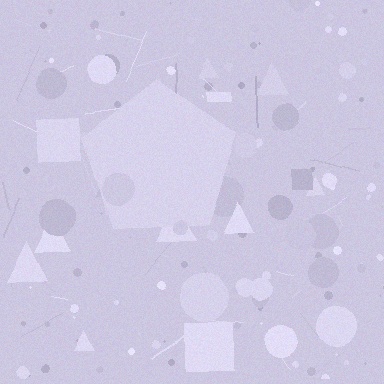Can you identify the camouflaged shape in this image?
The camouflaged shape is a pentagon.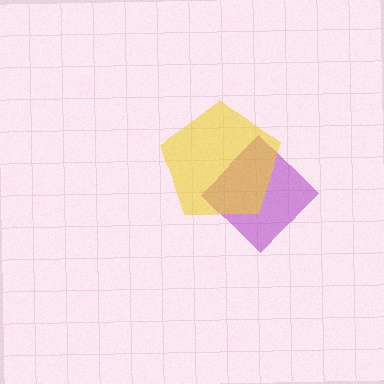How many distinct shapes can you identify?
There are 2 distinct shapes: a purple diamond, a yellow pentagon.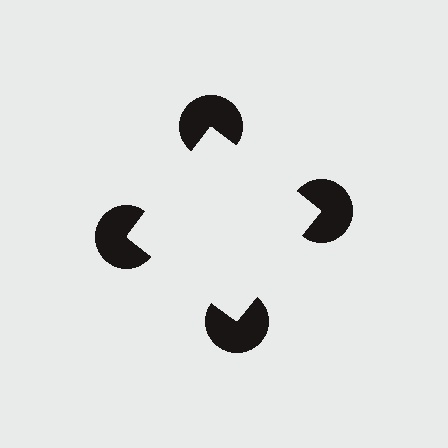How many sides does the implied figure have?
4 sides.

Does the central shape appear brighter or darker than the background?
It typically appears slightly brighter than the background, even though no actual brightness change is drawn.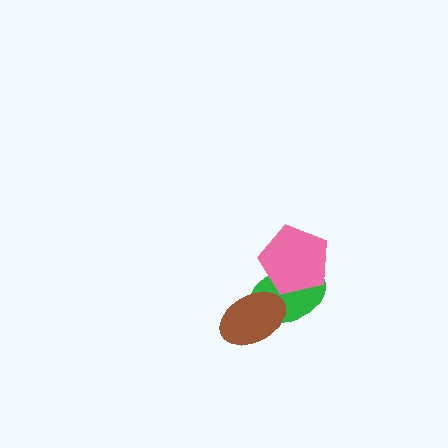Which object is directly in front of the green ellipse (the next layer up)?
The pink pentagon is directly in front of the green ellipse.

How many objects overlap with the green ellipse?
2 objects overlap with the green ellipse.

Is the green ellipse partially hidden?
Yes, it is partially covered by another shape.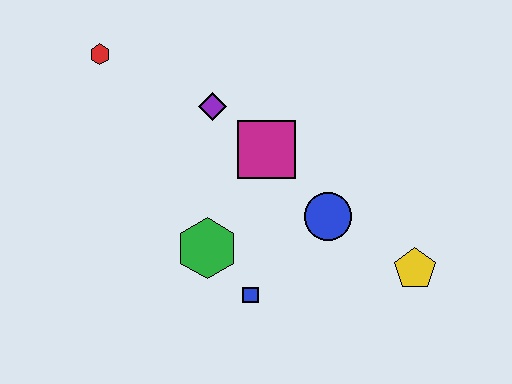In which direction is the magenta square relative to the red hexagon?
The magenta square is to the right of the red hexagon.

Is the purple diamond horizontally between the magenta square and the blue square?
No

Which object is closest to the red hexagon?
The purple diamond is closest to the red hexagon.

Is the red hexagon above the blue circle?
Yes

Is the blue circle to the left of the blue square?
No